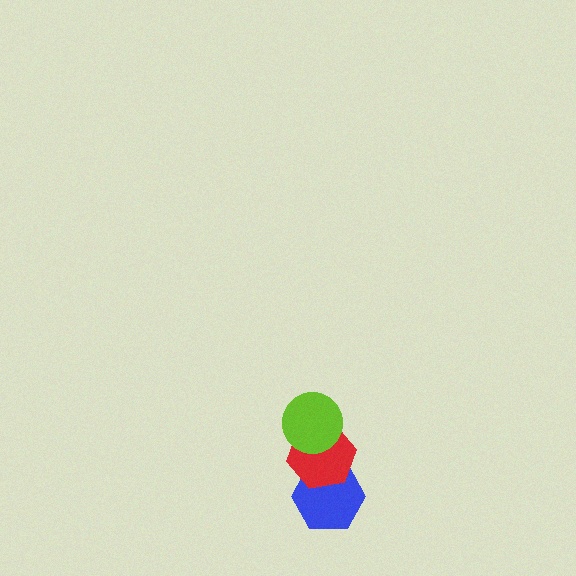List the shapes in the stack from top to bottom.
From top to bottom: the lime circle, the red hexagon, the blue hexagon.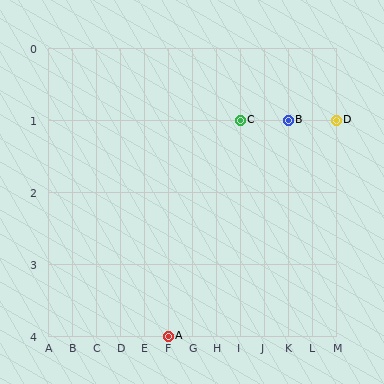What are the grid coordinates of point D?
Point D is at grid coordinates (M, 1).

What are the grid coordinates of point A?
Point A is at grid coordinates (F, 4).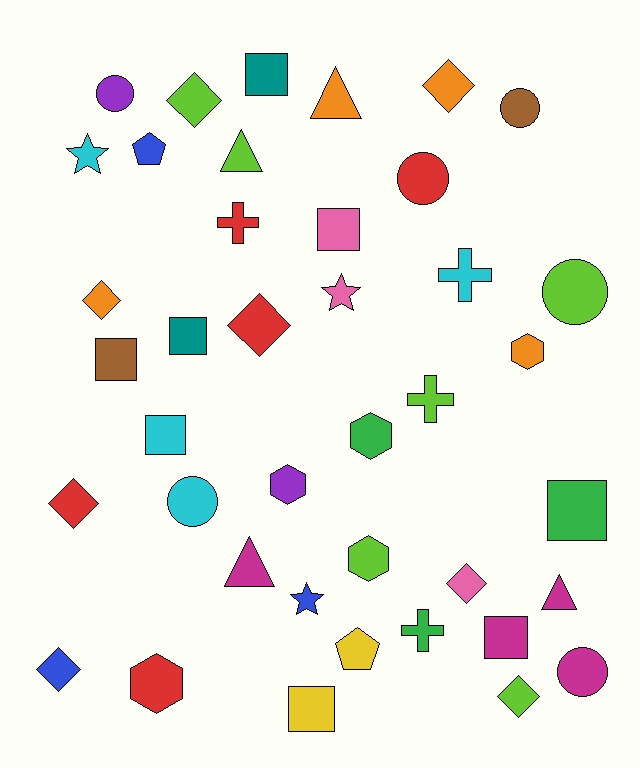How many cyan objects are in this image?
There are 4 cyan objects.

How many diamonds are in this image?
There are 8 diamonds.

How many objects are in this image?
There are 40 objects.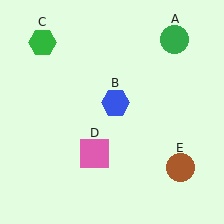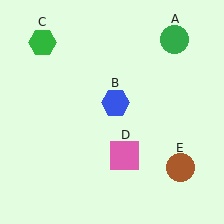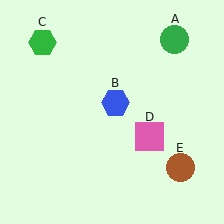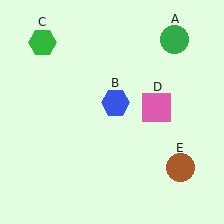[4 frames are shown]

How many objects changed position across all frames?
1 object changed position: pink square (object D).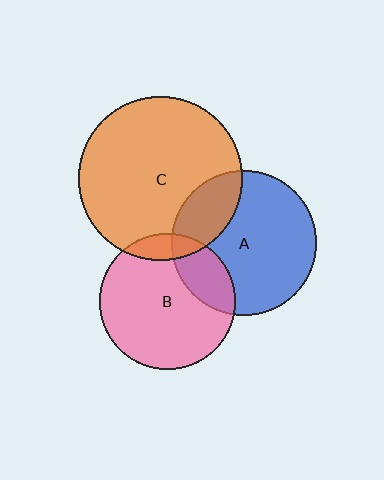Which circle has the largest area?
Circle C (orange).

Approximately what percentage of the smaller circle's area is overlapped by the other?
Approximately 10%.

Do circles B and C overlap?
Yes.